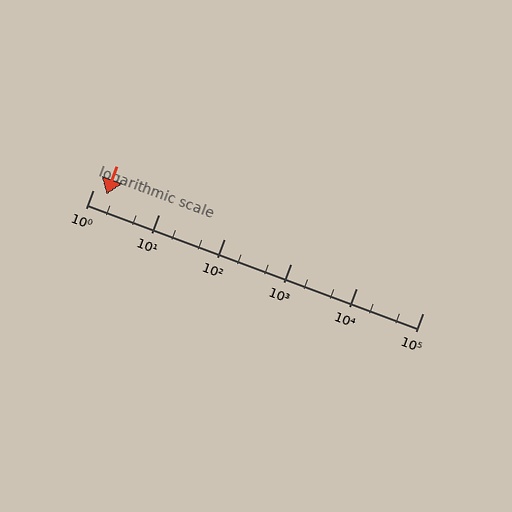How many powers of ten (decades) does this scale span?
The scale spans 5 decades, from 1 to 100000.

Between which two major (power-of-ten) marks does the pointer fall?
The pointer is between 1 and 10.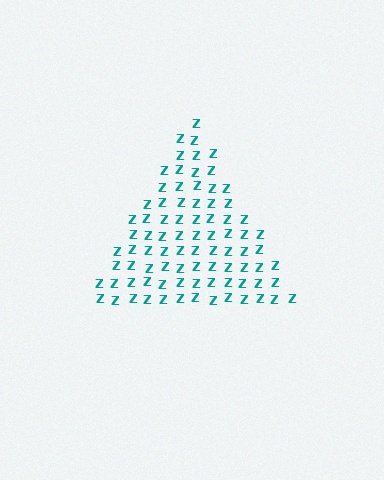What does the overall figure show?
The overall figure shows a triangle.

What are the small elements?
The small elements are letter Z's.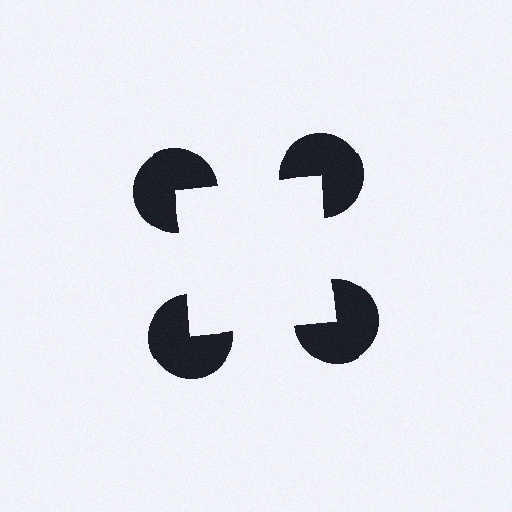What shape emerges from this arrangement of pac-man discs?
An illusory square — its edges are inferred from the aligned wedge cuts in the pac-man discs, not physically drawn.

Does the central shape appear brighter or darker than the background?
It typically appears slightly brighter than the background, even though no actual brightness change is drawn.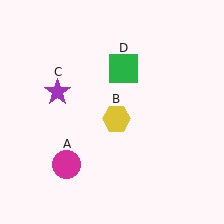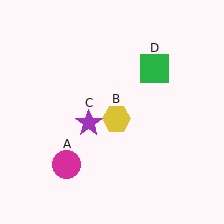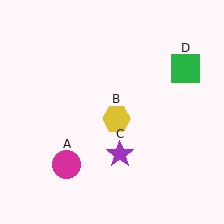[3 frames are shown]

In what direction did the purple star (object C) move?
The purple star (object C) moved down and to the right.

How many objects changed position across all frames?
2 objects changed position: purple star (object C), green square (object D).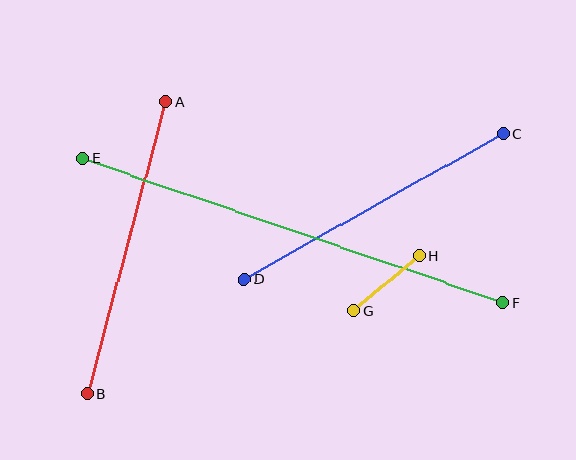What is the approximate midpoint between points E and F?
The midpoint is at approximately (293, 231) pixels.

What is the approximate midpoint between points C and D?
The midpoint is at approximately (374, 206) pixels.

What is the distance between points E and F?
The distance is approximately 445 pixels.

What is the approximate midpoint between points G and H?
The midpoint is at approximately (386, 283) pixels.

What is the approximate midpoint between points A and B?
The midpoint is at approximately (127, 248) pixels.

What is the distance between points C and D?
The distance is approximately 297 pixels.